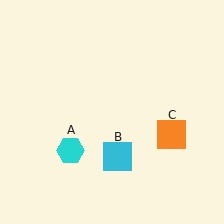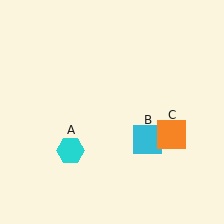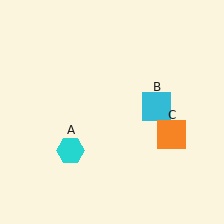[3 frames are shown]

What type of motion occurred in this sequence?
The cyan square (object B) rotated counterclockwise around the center of the scene.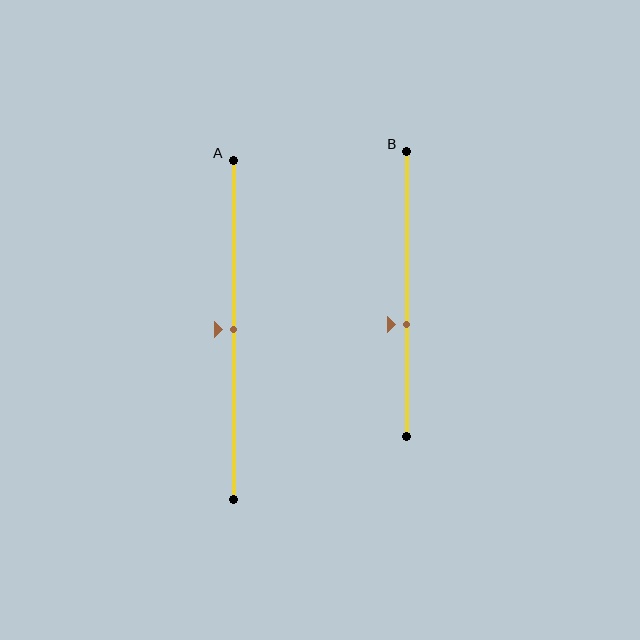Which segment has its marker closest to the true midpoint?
Segment A has its marker closest to the true midpoint.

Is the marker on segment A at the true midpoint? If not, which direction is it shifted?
Yes, the marker on segment A is at the true midpoint.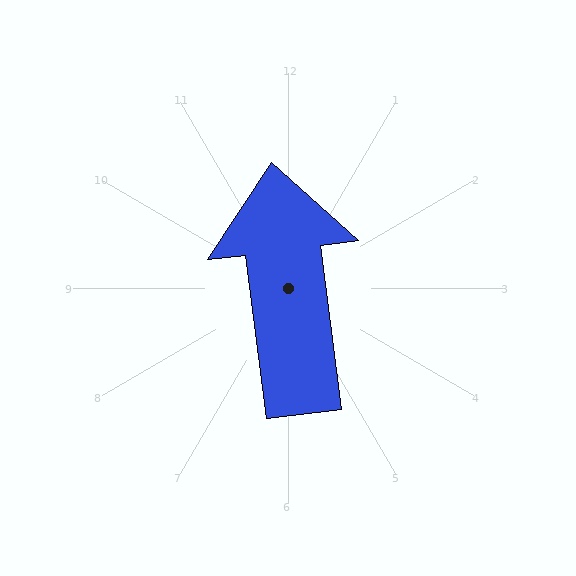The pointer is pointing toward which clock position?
Roughly 12 o'clock.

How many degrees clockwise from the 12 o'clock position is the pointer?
Approximately 353 degrees.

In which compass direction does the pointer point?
North.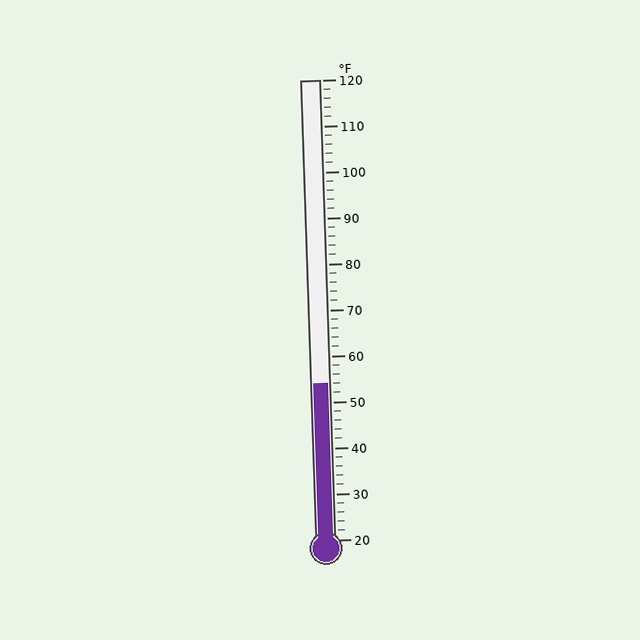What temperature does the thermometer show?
The thermometer shows approximately 54°F.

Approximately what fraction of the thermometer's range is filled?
The thermometer is filled to approximately 35% of its range.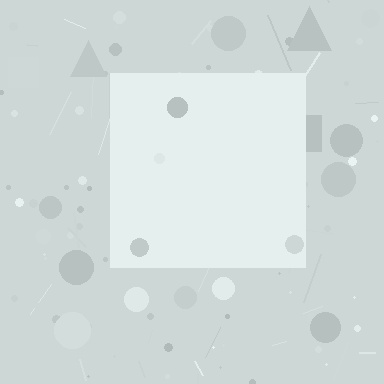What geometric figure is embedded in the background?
A square is embedded in the background.